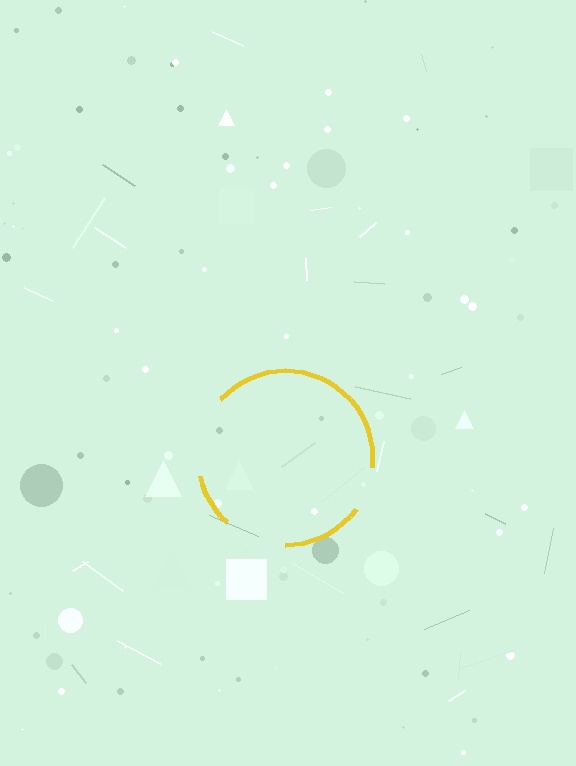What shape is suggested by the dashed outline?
The dashed outline suggests a circle.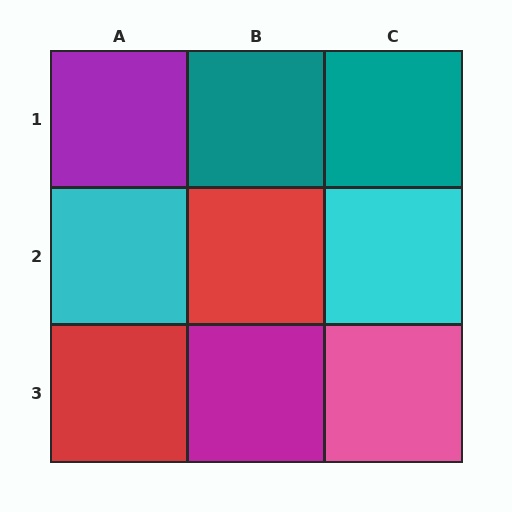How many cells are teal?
2 cells are teal.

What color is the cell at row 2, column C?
Cyan.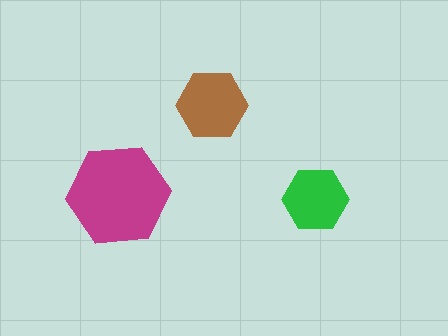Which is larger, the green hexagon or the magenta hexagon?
The magenta one.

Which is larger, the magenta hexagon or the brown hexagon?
The magenta one.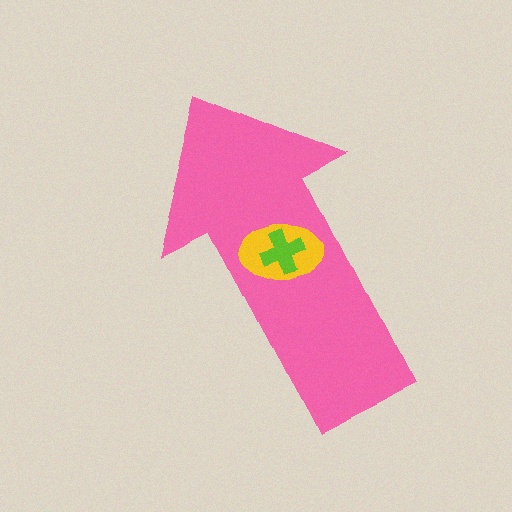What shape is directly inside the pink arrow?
The yellow ellipse.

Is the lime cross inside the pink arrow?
Yes.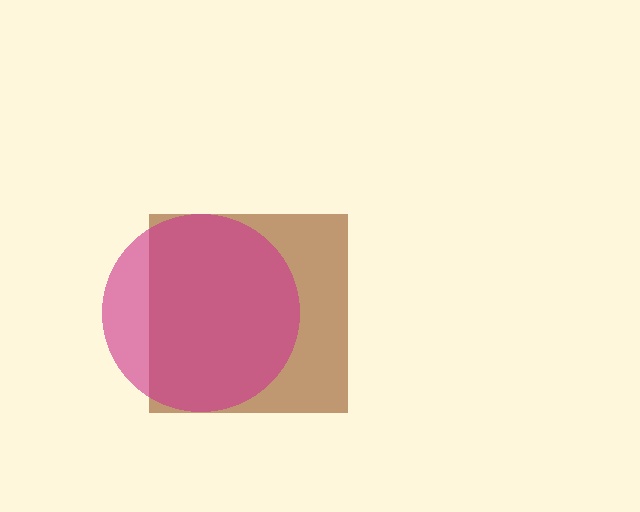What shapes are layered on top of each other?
The layered shapes are: a brown square, a magenta circle.